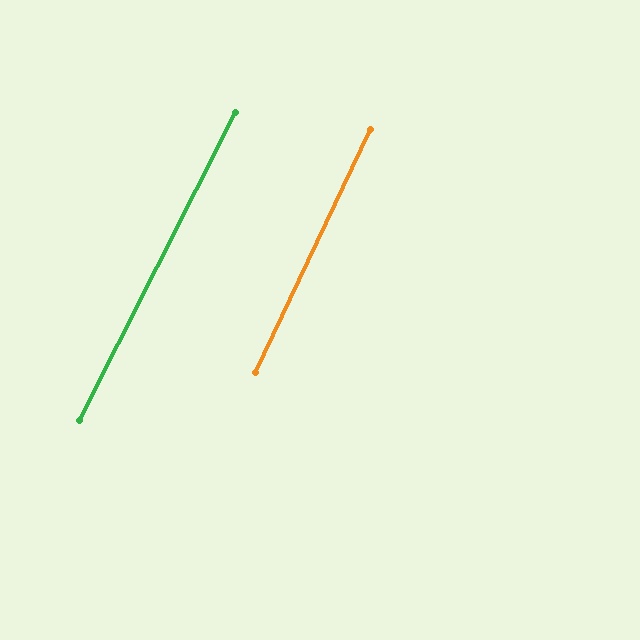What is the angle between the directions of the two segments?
Approximately 1 degree.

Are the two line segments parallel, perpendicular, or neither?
Parallel — their directions differ by only 1.3°.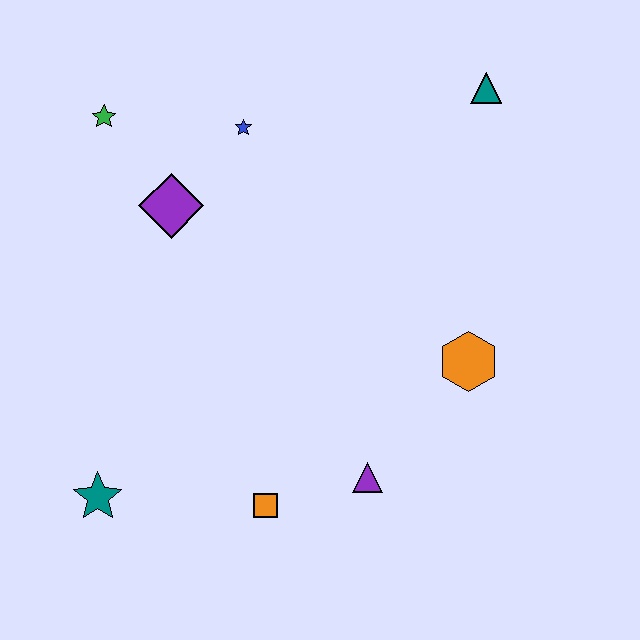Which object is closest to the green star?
The purple diamond is closest to the green star.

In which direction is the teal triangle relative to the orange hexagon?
The teal triangle is above the orange hexagon.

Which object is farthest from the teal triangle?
The teal star is farthest from the teal triangle.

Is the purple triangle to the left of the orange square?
No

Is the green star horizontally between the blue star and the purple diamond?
No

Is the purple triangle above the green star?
No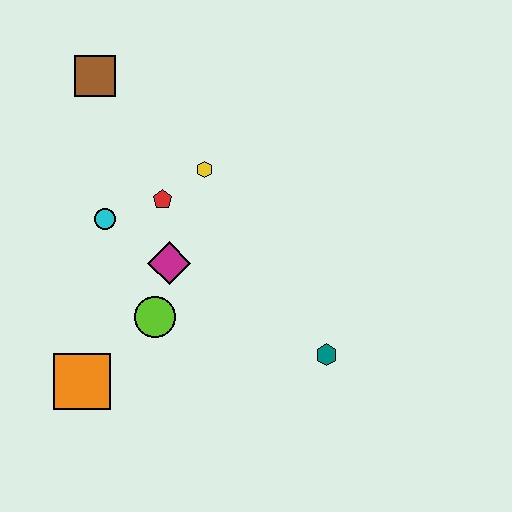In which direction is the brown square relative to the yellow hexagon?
The brown square is to the left of the yellow hexagon.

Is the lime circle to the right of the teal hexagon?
No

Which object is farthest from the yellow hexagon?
The orange square is farthest from the yellow hexagon.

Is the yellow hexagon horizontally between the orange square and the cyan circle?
No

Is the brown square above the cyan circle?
Yes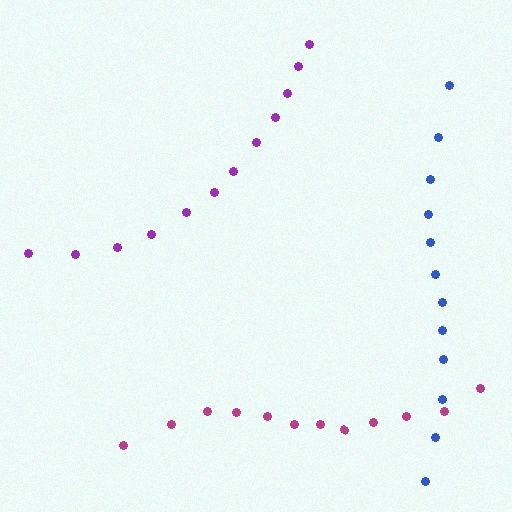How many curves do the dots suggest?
There are 3 distinct paths.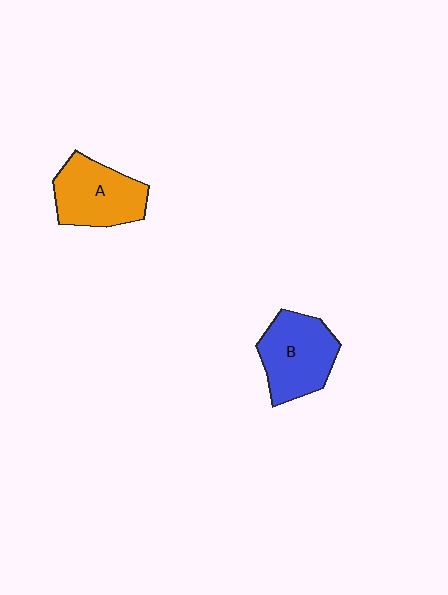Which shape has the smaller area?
Shape A (orange).